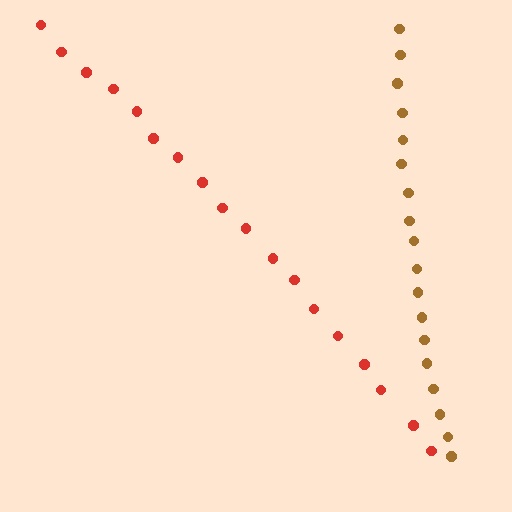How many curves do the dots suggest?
There are 2 distinct paths.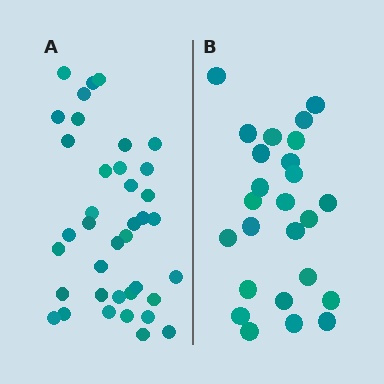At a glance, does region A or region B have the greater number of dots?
Region A (the left region) has more dots.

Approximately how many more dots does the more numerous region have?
Region A has approximately 15 more dots than region B.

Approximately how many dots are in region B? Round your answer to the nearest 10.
About 20 dots. (The exact count is 25, which rounds to 20.)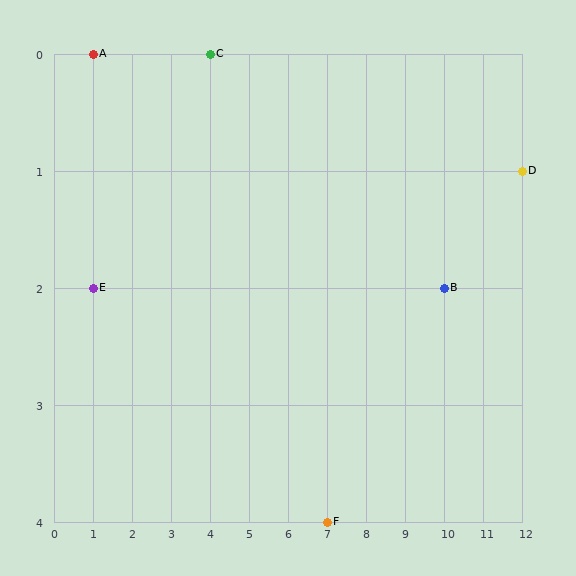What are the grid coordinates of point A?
Point A is at grid coordinates (1, 0).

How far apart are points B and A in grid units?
Points B and A are 9 columns and 2 rows apart (about 9.2 grid units diagonally).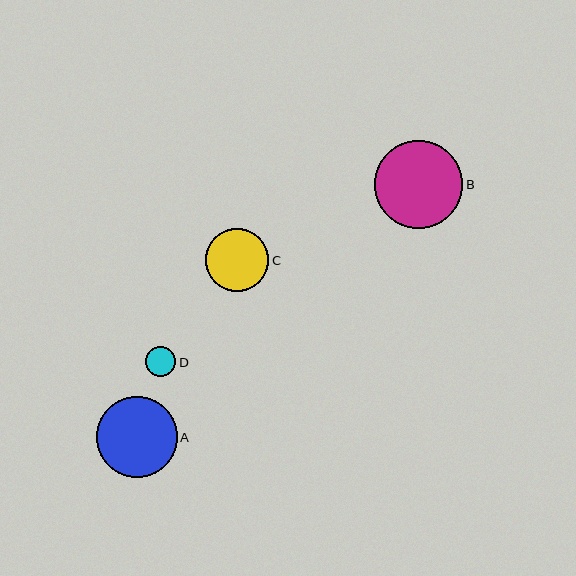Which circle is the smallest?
Circle D is the smallest with a size of approximately 30 pixels.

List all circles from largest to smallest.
From largest to smallest: B, A, C, D.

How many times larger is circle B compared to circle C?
Circle B is approximately 1.4 times the size of circle C.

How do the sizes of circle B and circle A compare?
Circle B and circle A are approximately the same size.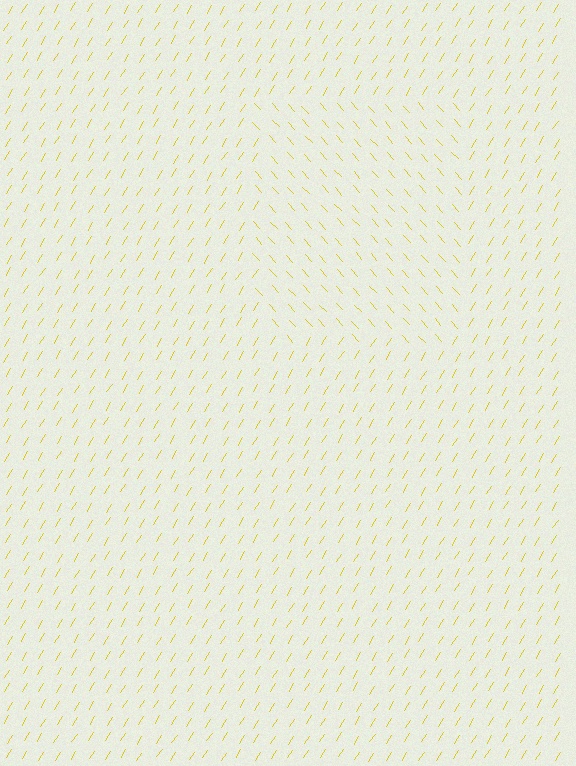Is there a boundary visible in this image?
Yes, there is a texture boundary formed by a change in line orientation.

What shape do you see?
I see a rectangle.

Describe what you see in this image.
The image is filled with small yellow line segments. A rectangle region in the image has lines oriented differently from the surrounding lines, creating a visible texture boundary.